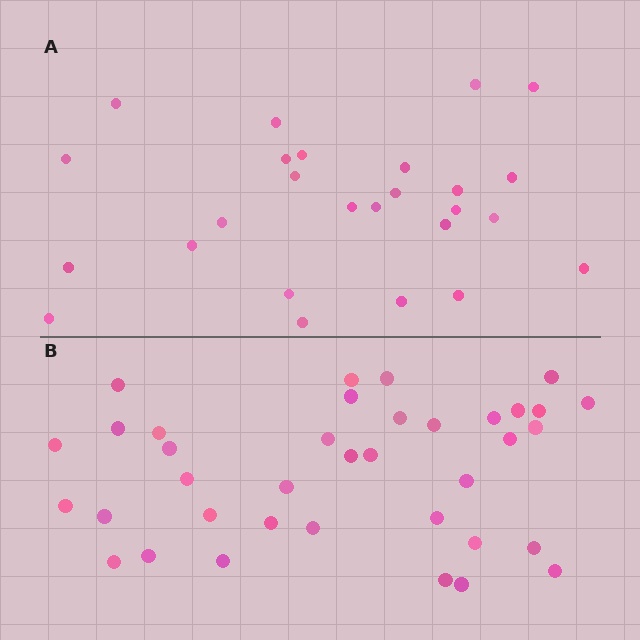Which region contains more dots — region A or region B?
Region B (the bottom region) has more dots.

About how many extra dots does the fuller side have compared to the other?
Region B has roughly 12 or so more dots than region A.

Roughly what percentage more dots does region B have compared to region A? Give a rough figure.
About 40% more.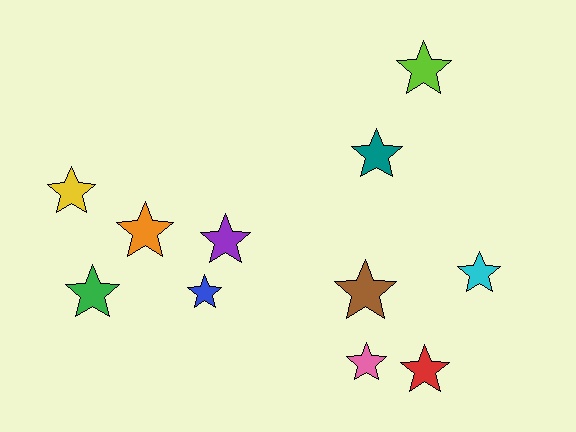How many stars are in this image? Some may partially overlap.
There are 11 stars.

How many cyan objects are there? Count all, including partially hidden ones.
There is 1 cyan object.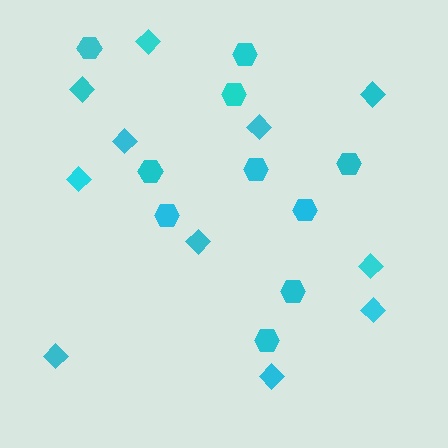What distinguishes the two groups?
There are 2 groups: one group of hexagons (10) and one group of diamonds (11).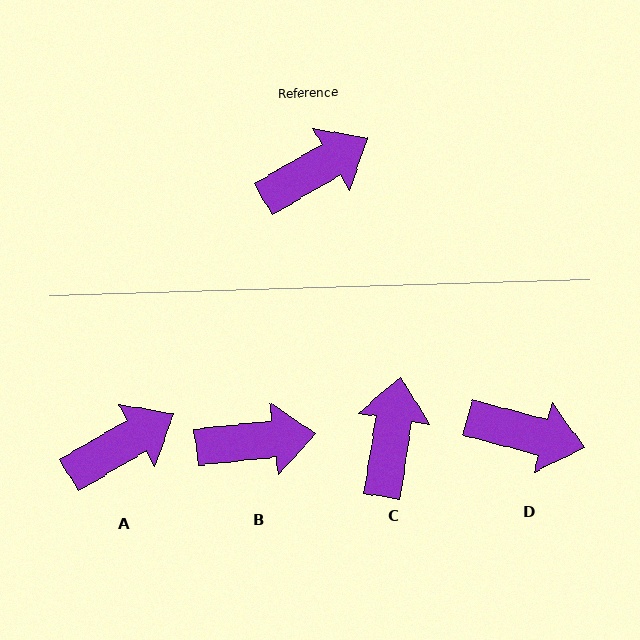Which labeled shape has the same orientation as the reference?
A.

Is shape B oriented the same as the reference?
No, it is off by about 24 degrees.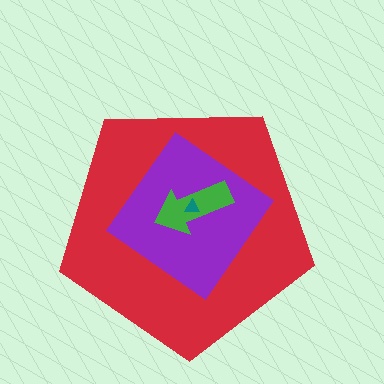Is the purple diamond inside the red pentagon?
Yes.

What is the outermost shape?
The red pentagon.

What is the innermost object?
The teal triangle.